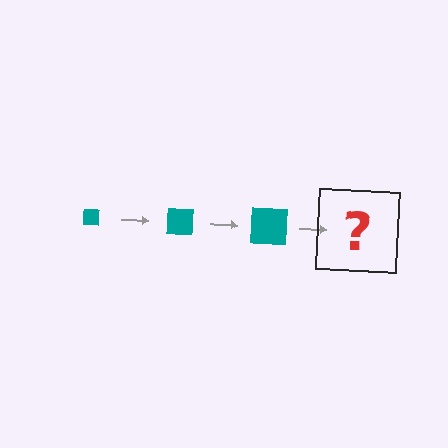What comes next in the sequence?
The next element should be a teal square, larger than the previous one.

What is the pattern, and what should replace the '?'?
The pattern is that the square gets progressively larger each step. The '?' should be a teal square, larger than the previous one.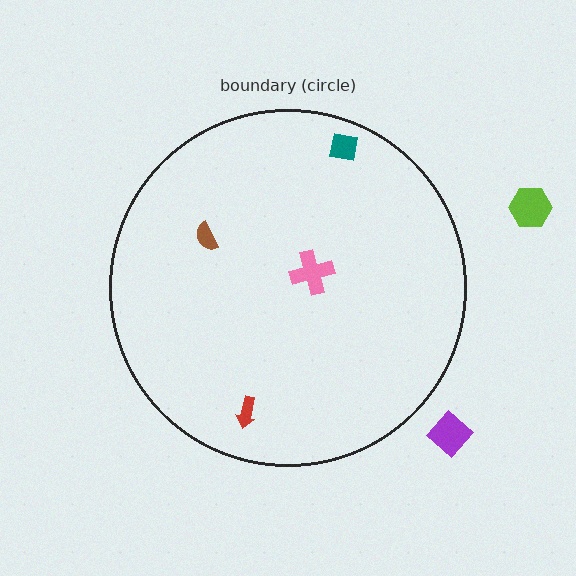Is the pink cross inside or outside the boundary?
Inside.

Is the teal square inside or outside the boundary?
Inside.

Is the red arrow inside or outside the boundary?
Inside.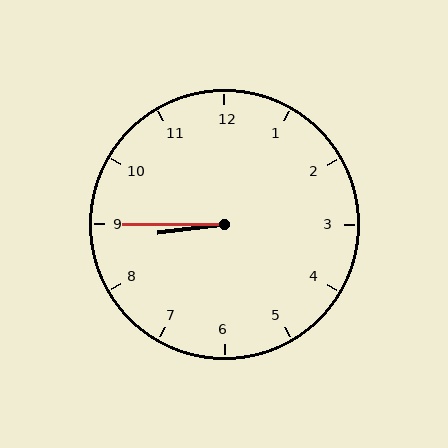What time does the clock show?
8:45.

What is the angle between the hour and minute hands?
Approximately 8 degrees.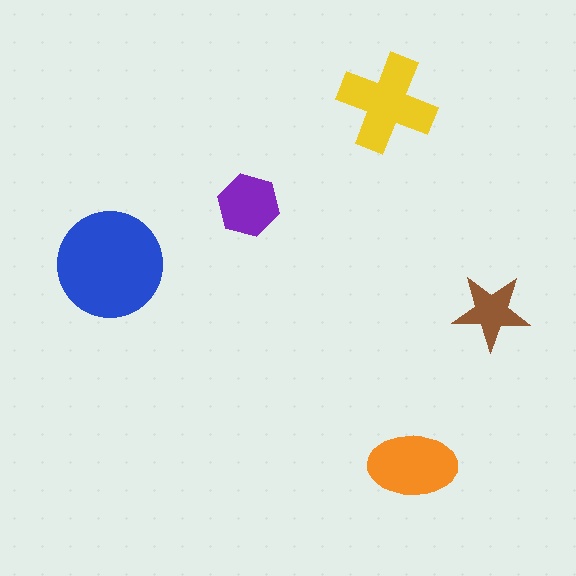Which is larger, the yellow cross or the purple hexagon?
The yellow cross.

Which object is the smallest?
The brown star.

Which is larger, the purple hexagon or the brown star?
The purple hexagon.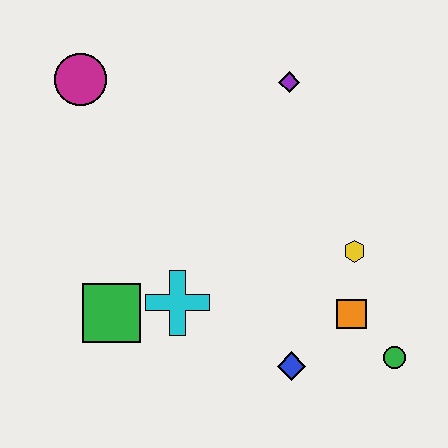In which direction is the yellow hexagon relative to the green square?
The yellow hexagon is to the right of the green square.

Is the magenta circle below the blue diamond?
No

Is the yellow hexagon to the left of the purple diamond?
No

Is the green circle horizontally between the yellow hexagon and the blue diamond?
No